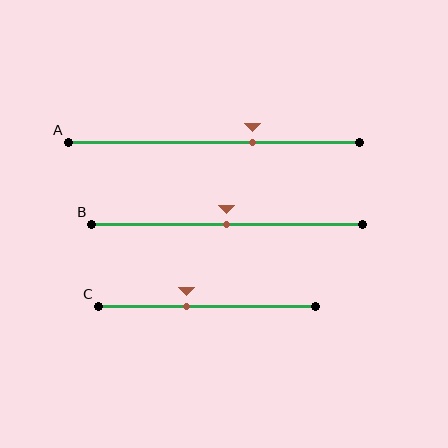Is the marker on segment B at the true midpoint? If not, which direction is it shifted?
Yes, the marker on segment B is at the true midpoint.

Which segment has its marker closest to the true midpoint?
Segment B has its marker closest to the true midpoint.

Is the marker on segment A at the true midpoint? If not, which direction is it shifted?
No, the marker on segment A is shifted to the right by about 13% of the segment length.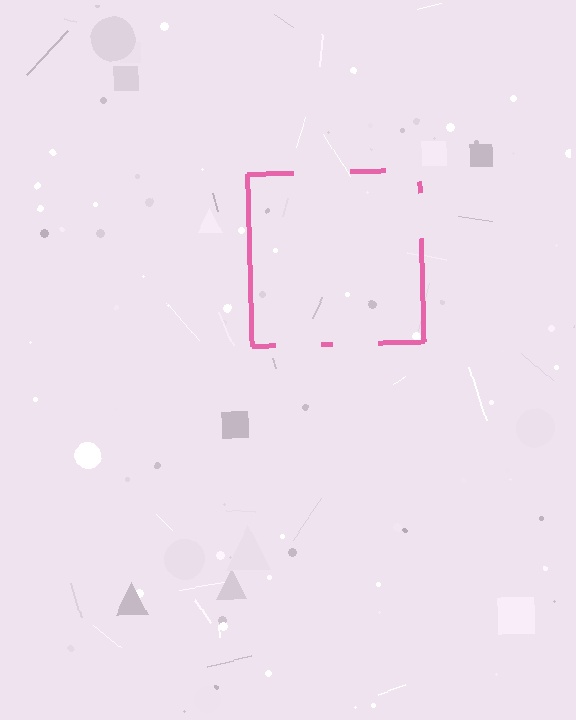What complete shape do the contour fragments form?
The contour fragments form a square.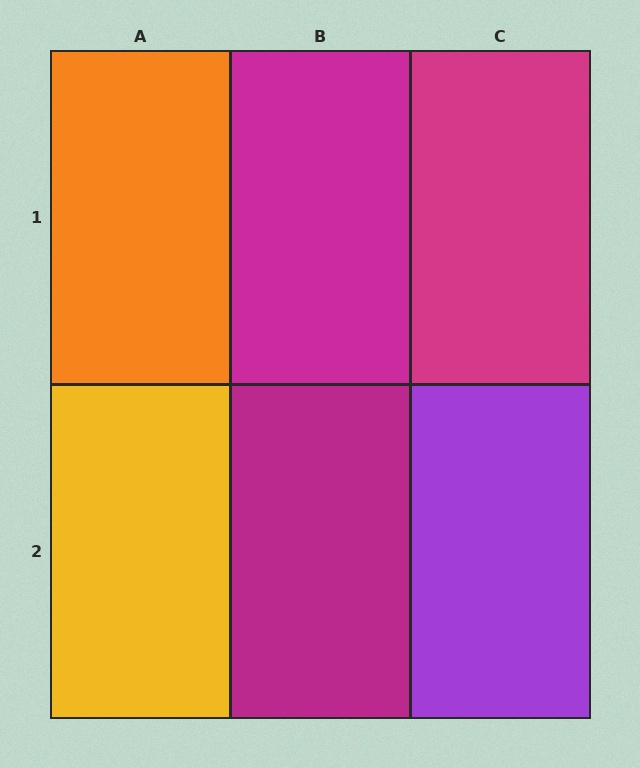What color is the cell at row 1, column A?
Orange.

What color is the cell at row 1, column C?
Magenta.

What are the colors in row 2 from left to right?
Yellow, magenta, purple.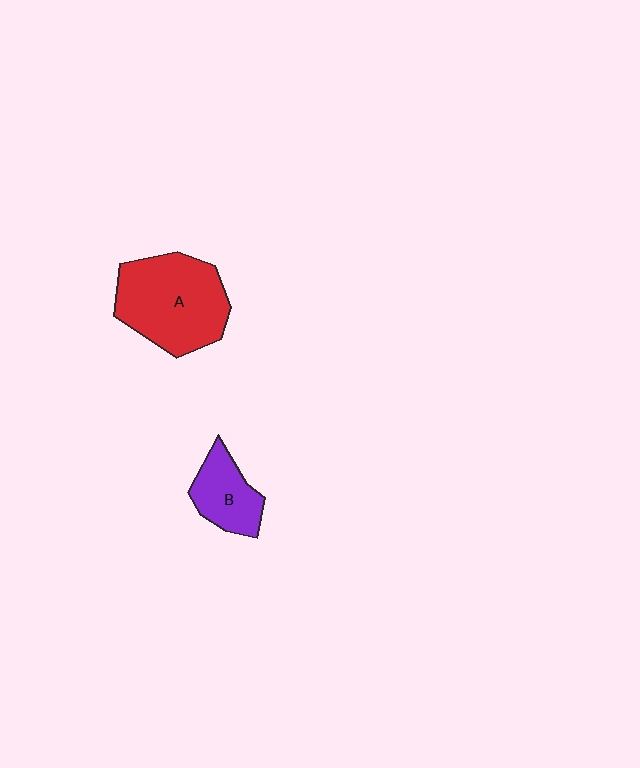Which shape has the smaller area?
Shape B (purple).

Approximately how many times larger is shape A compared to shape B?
Approximately 2.0 times.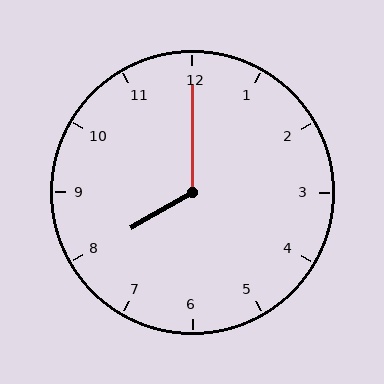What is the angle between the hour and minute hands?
Approximately 120 degrees.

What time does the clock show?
8:00.